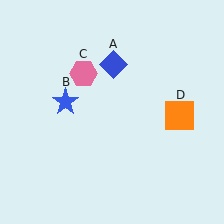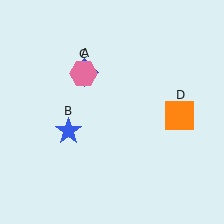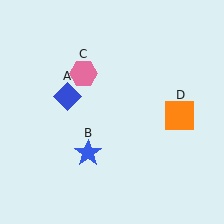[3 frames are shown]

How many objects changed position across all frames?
2 objects changed position: blue diamond (object A), blue star (object B).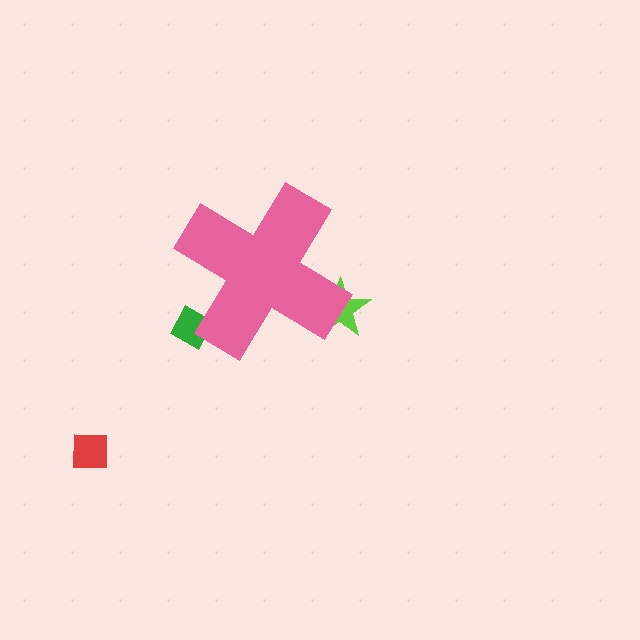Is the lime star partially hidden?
Yes, the lime star is partially hidden behind the pink cross.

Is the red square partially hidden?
No, the red square is fully visible.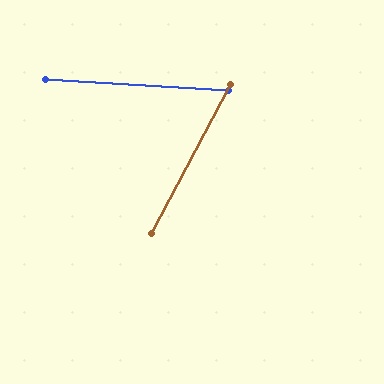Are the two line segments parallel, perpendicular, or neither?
Neither parallel nor perpendicular — they differ by about 66°.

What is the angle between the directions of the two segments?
Approximately 66 degrees.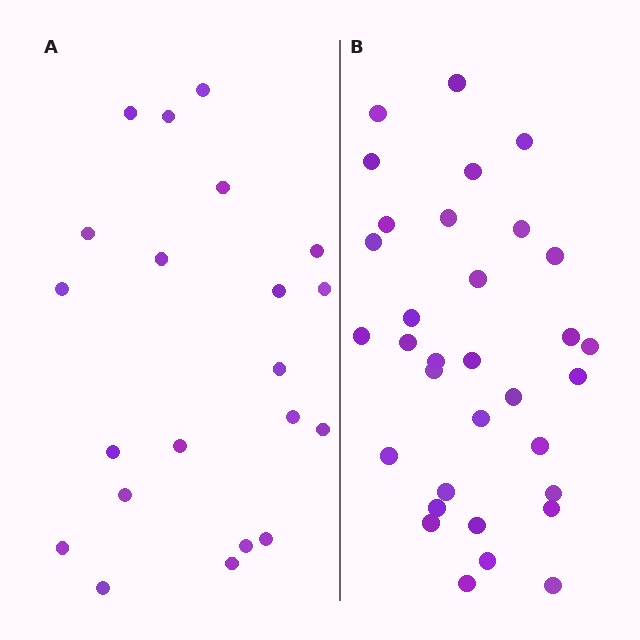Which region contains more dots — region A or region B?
Region B (the right region) has more dots.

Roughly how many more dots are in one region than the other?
Region B has roughly 12 or so more dots than region A.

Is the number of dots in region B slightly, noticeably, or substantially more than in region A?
Region B has substantially more. The ratio is roughly 1.6 to 1.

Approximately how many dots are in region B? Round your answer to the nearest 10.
About 30 dots. (The exact count is 33, which rounds to 30.)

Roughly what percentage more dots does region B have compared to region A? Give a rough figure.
About 55% more.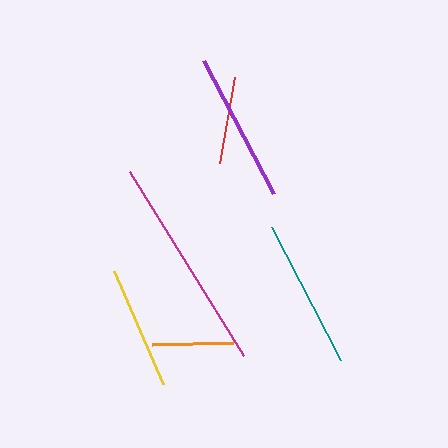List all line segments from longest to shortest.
From longest to shortest: magenta, purple, teal, yellow, red, orange.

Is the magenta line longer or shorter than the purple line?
The magenta line is longer than the purple line.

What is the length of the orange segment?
The orange segment is approximately 81 pixels long.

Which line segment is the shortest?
The orange line is the shortest at approximately 81 pixels.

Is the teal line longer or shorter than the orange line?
The teal line is longer than the orange line.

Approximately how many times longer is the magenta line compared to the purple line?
The magenta line is approximately 1.4 times the length of the purple line.